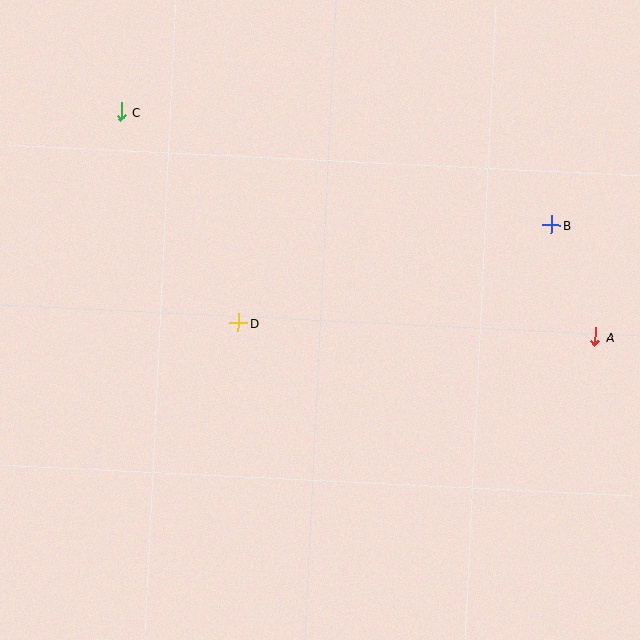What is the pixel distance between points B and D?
The distance between B and D is 328 pixels.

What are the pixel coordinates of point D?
Point D is at (239, 323).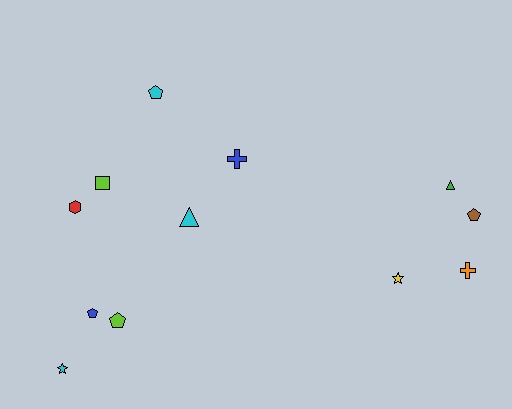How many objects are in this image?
There are 12 objects.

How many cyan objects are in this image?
There are 3 cyan objects.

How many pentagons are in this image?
There are 4 pentagons.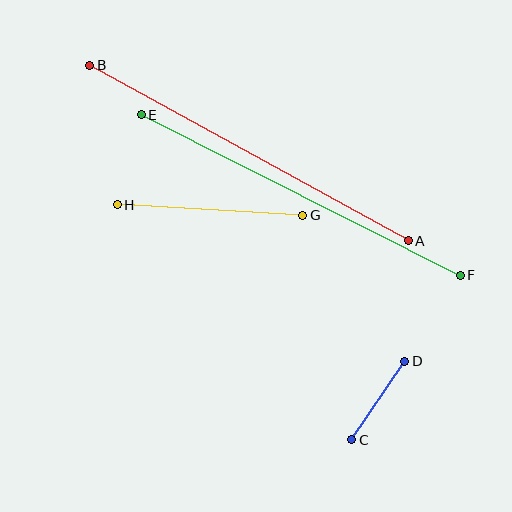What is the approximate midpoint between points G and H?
The midpoint is at approximately (210, 210) pixels.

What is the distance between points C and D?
The distance is approximately 95 pixels.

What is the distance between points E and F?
The distance is approximately 357 pixels.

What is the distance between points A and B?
The distance is approximately 364 pixels.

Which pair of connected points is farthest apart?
Points A and B are farthest apart.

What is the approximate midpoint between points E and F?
The midpoint is at approximately (301, 195) pixels.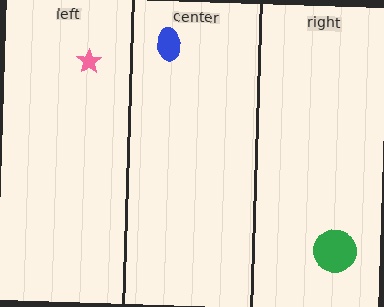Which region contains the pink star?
The left region.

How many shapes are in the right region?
1.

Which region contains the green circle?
The right region.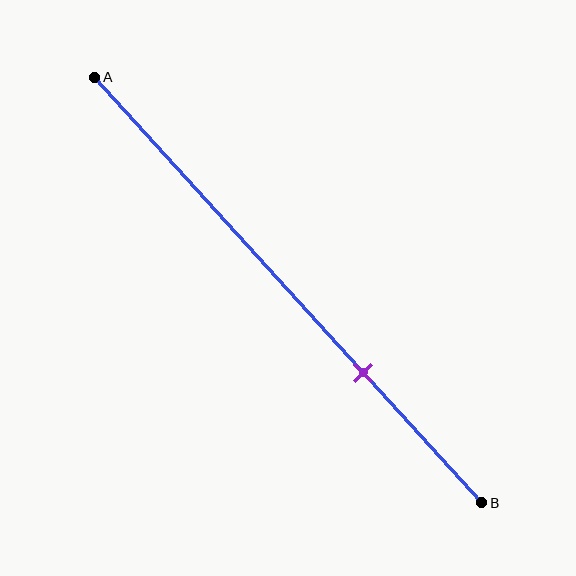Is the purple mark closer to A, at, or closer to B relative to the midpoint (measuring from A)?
The purple mark is closer to point B than the midpoint of segment AB.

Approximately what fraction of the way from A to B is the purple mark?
The purple mark is approximately 70% of the way from A to B.